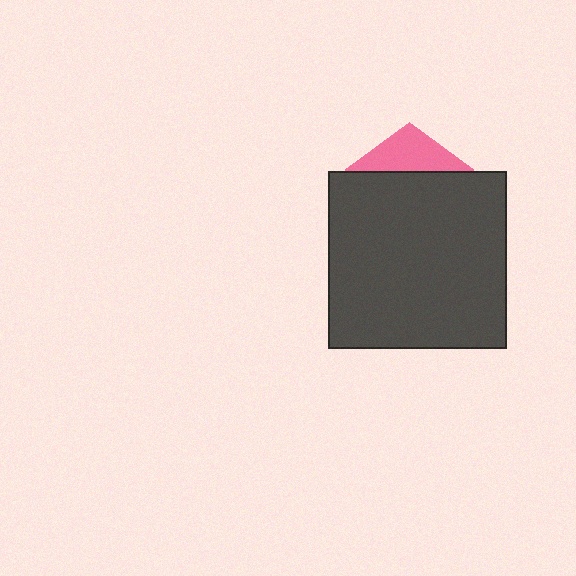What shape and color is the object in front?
The object in front is a dark gray square.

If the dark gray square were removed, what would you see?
You would see the complete pink pentagon.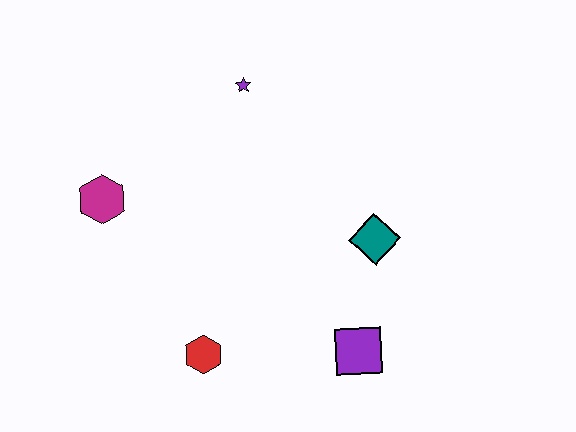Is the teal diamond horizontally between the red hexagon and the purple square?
No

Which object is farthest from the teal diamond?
The magenta hexagon is farthest from the teal diamond.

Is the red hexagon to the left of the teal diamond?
Yes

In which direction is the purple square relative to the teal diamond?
The purple square is below the teal diamond.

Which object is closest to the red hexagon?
The purple square is closest to the red hexagon.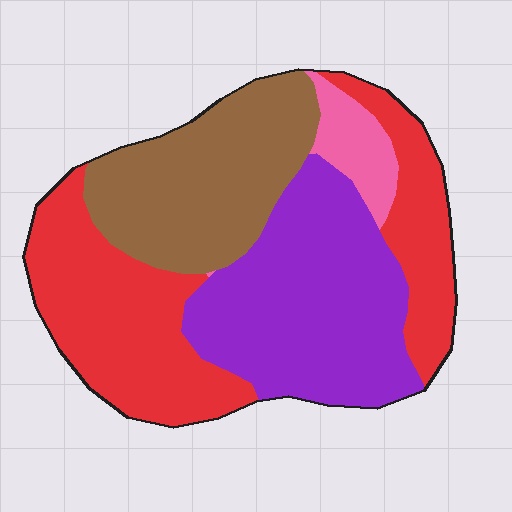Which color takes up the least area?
Pink, at roughly 5%.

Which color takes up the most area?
Red, at roughly 35%.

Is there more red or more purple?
Red.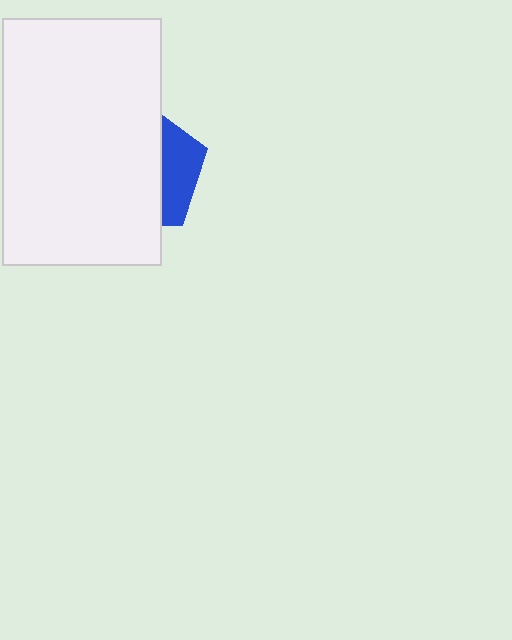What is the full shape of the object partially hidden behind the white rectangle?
The partially hidden object is a blue pentagon.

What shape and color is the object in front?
The object in front is a white rectangle.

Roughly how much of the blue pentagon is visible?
A small part of it is visible (roughly 30%).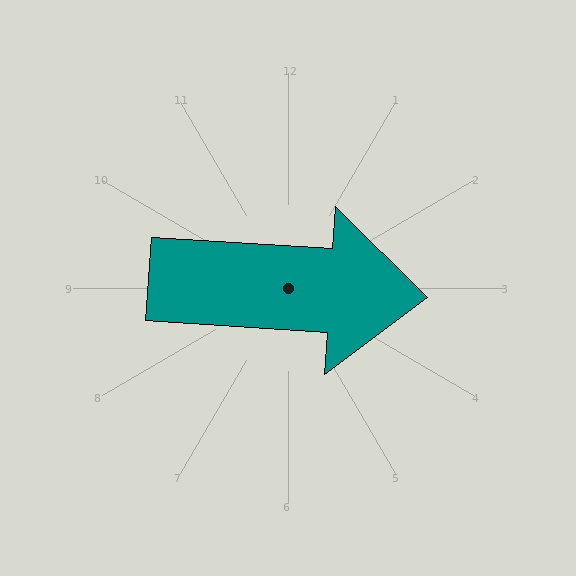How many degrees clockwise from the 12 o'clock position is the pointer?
Approximately 94 degrees.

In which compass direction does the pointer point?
East.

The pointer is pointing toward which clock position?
Roughly 3 o'clock.